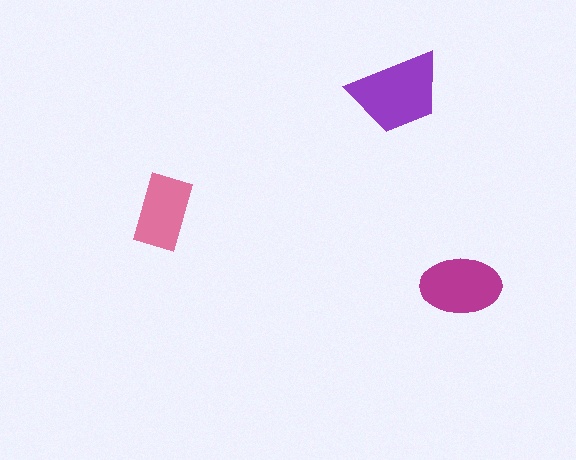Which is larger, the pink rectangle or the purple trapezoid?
The purple trapezoid.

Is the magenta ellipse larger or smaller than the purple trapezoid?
Smaller.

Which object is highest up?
The purple trapezoid is topmost.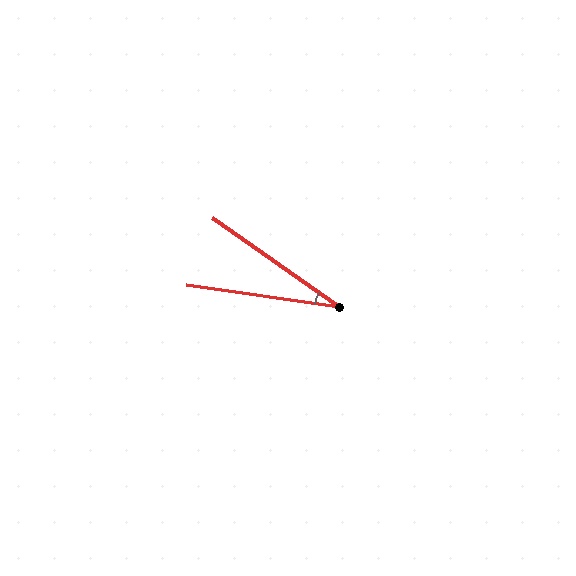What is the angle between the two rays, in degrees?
Approximately 27 degrees.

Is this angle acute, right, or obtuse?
It is acute.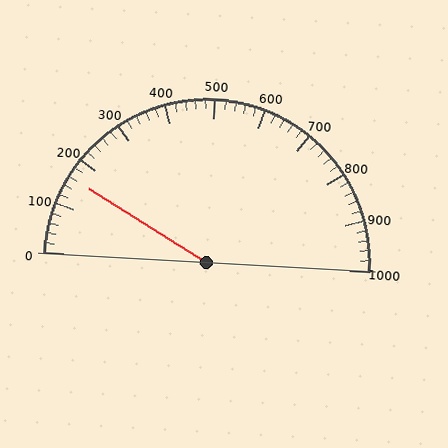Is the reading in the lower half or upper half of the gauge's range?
The reading is in the lower half of the range (0 to 1000).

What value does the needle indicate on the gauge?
The needle indicates approximately 160.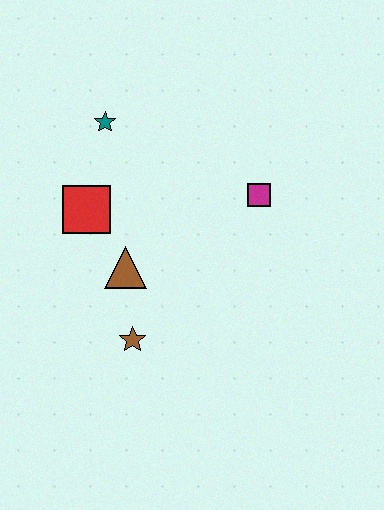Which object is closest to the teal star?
The red square is closest to the teal star.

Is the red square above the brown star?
Yes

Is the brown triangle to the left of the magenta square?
Yes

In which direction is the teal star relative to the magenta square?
The teal star is to the left of the magenta square.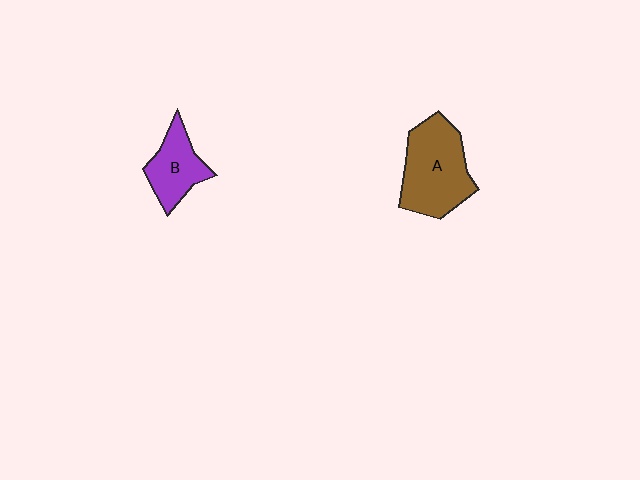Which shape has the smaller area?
Shape B (purple).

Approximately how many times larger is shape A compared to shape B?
Approximately 1.7 times.